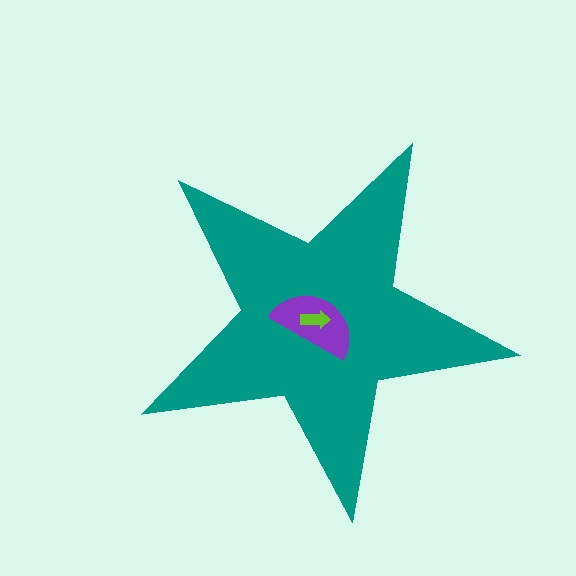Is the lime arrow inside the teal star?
Yes.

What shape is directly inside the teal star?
The purple semicircle.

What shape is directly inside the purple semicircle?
The lime arrow.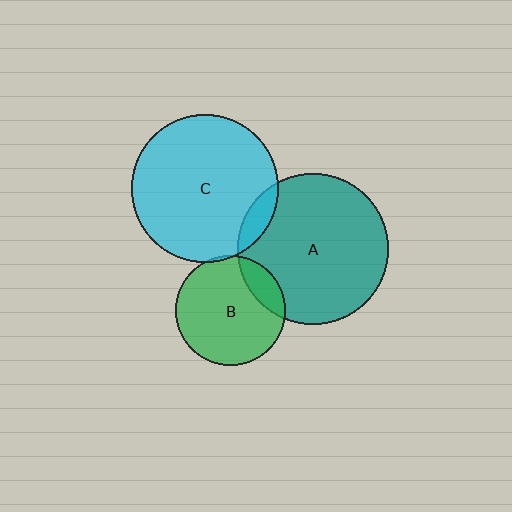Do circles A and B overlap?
Yes.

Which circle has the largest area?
Circle A (teal).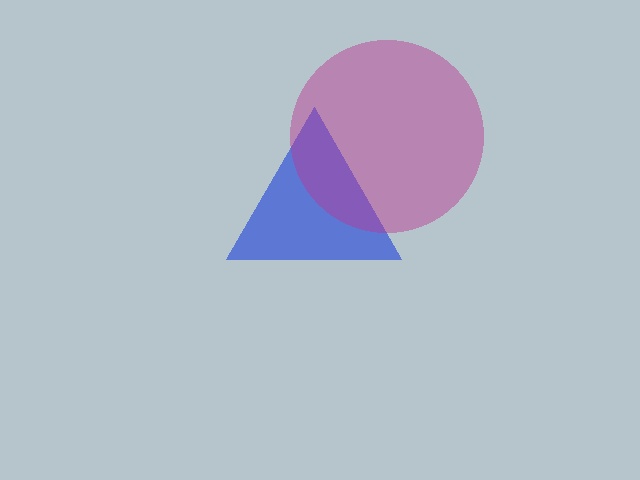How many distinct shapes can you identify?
There are 2 distinct shapes: a blue triangle, a magenta circle.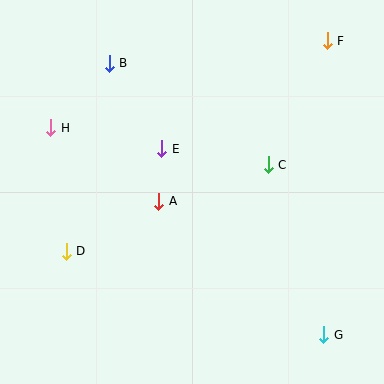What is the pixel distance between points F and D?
The distance between F and D is 335 pixels.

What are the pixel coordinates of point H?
Point H is at (51, 128).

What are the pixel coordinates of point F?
Point F is at (327, 41).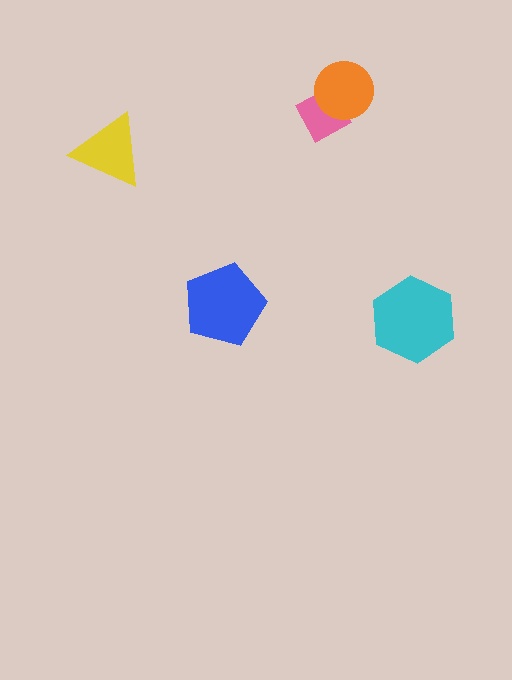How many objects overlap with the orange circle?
1 object overlaps with the orange circle.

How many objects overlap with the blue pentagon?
0 objects overlap with the blue pentagon.